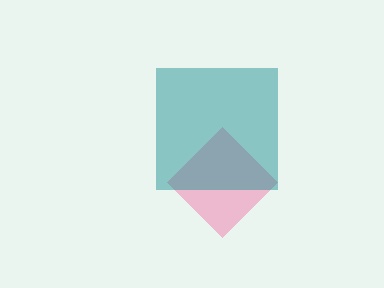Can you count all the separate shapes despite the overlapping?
Yes, there are 2 separate shapes.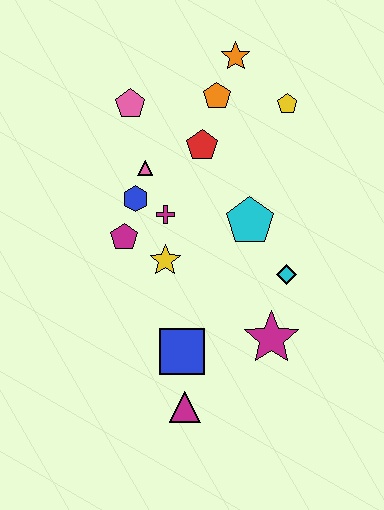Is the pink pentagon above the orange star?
No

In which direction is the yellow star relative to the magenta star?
The yellow star is to the left of the magenta star.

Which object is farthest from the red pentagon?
The magenta triangle is farthest from the red pentagon.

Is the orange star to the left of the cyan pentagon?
Yes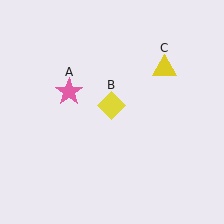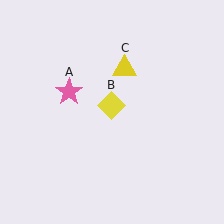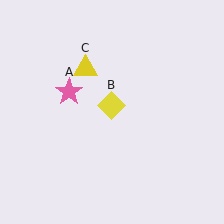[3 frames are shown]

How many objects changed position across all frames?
1 object changed position: yellow triangle (object C).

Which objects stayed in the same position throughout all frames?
Pink star (object A) and yellow diamond (object B) remained stationary.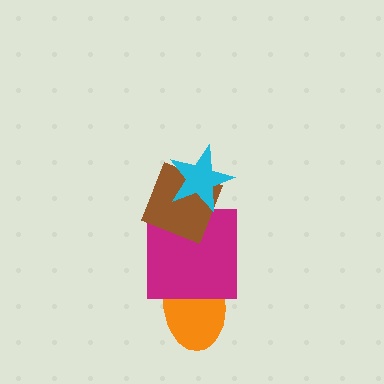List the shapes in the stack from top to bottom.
From top to bottom: the cyan star, the brown diamond, the magenta square, the orange ellipse.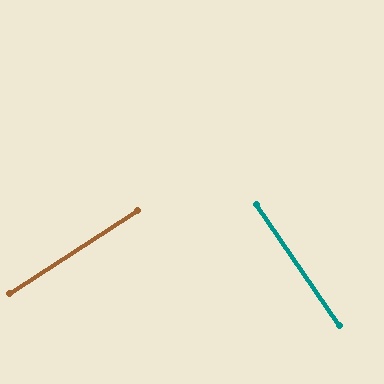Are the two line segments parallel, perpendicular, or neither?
Perpendicular — they meet at approximately 89°.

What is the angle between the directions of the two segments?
Approximately 89 degrees.